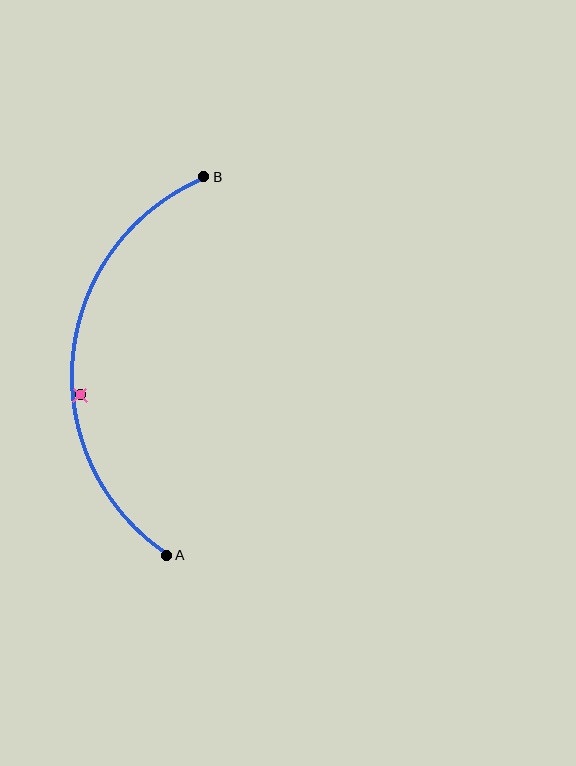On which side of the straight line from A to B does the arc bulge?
The arc bulges to the left of the straight line connecting A and B.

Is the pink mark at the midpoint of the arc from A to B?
No — the pink mark does not lie on the arc at all. It sits slightly inside the curve.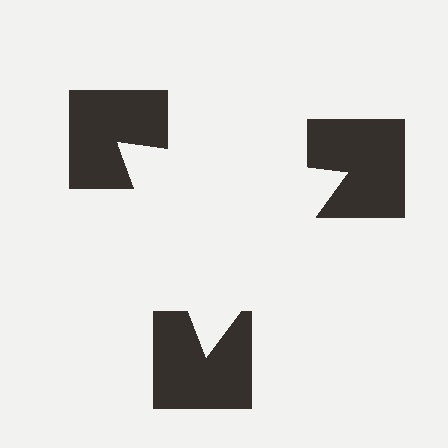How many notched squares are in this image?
There are 3 — one at each vertex of the illusory triangle.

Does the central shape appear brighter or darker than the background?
It typically appears slightly brighter than the background, even though no actual brightness change is drawn.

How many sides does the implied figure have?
3 sides.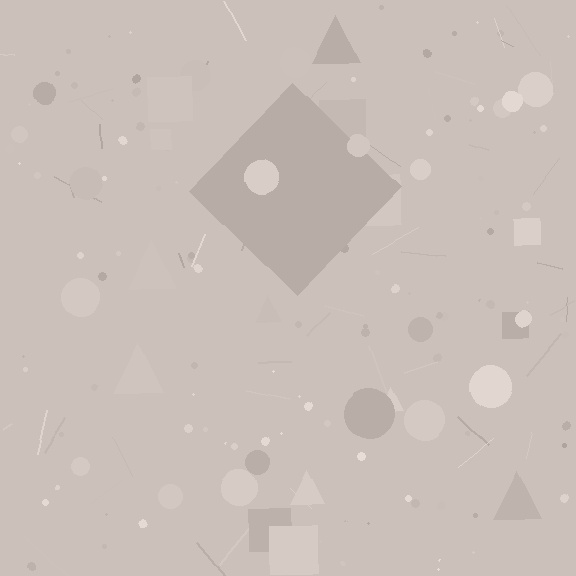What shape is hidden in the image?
A diamond is hidden in the image.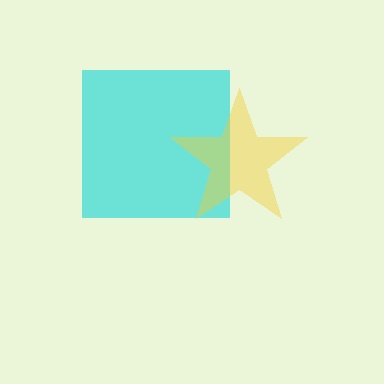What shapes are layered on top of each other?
The layered shapes are: a cyan square, a yellow star.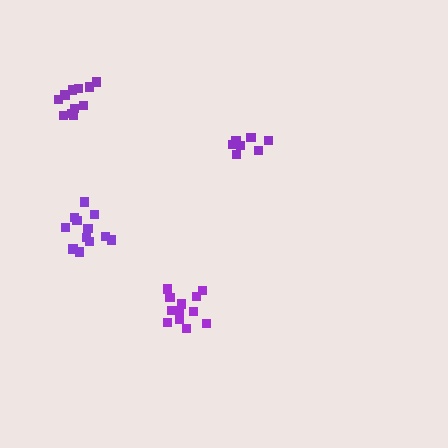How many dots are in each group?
Group 1: 12 dots, Group 2: 11 dots, Group 3: 12 dots, Group 4: 7 dots (42 total).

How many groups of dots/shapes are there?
There are 4 groups.